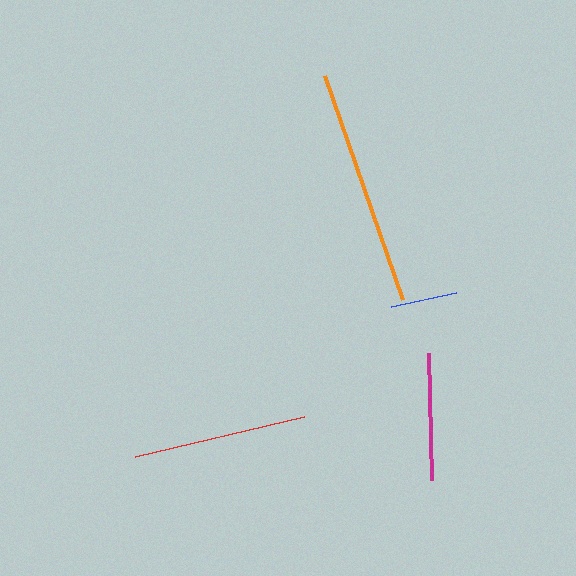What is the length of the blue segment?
The blue segment is approximately 67 pixels long.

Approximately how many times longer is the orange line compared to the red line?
The orange line is approximately 1.4 times the length of the red line.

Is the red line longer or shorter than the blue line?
The red line is longer than the blue line.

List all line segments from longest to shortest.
From longest to shortest: orange, red, magenta, blue.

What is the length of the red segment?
The red segment is approximately 173 pixels long.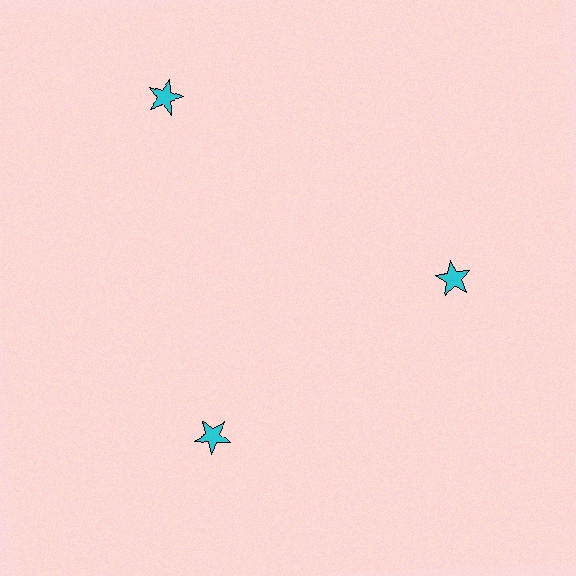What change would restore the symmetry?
The symmetry would be restored by moving it inward, back onto the ring so that all 3 stars sit at equal angles and equal distance from the center.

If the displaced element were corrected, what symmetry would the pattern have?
It would have 3-fold rotational symmetry — the pattern would map onto itself every 120 degrees.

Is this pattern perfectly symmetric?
No. The 3 cyan stars are arranged in a ring, but one element near the 11 o'clock position is pushed outward from the center, breaking the 3-fold rotational symmetry.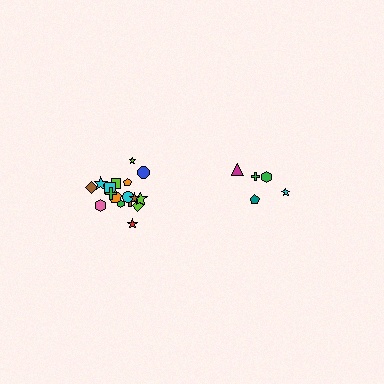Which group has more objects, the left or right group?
The left group.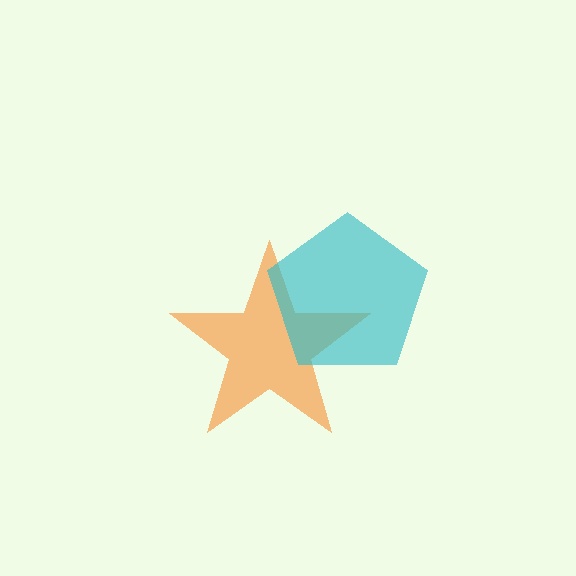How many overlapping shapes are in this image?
There are 2 overlapping shapes in the image.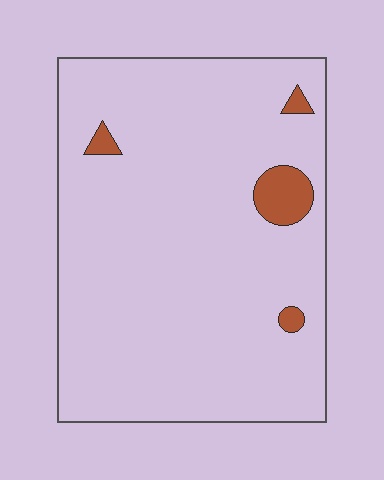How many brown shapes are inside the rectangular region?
4.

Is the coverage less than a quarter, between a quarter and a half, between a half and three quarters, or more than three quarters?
Less than a quarter.